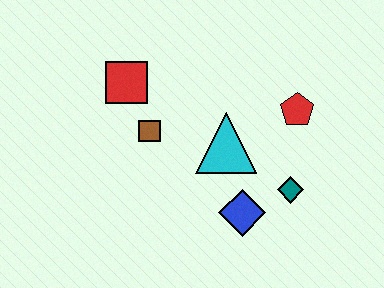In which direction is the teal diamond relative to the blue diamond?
The teal diamond is to the right of the blue diamond.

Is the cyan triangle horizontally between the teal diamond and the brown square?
Yes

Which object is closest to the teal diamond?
The blue diamond is closest to the teal diamond.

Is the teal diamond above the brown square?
No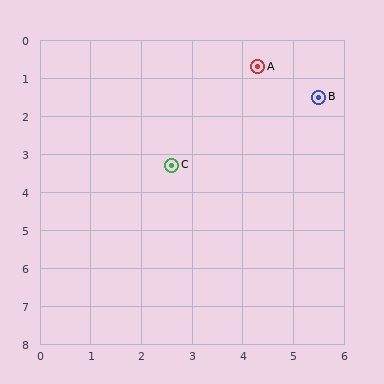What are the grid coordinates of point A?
Point A is at approximately (4.3, 0.7).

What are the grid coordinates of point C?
Point C is at approximately (2.6, 3.3).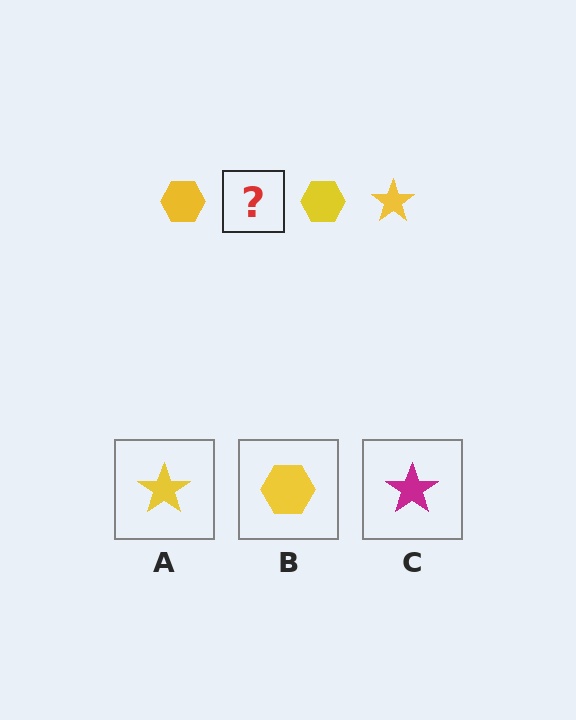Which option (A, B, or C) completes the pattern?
A.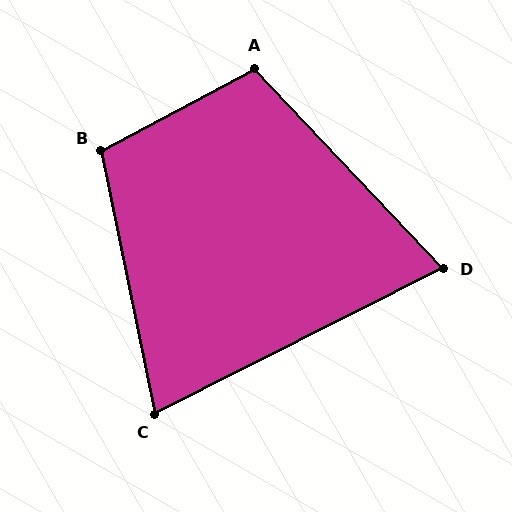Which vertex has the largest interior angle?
B, at approximately 107 degrees.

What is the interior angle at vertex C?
Approximately 75 degrees (acute).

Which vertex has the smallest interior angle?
D, at approximately 73 degrees.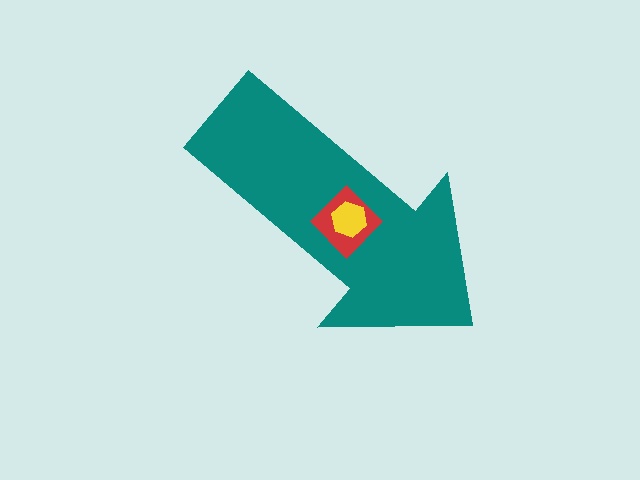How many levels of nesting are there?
3.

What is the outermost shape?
The teal arrow.